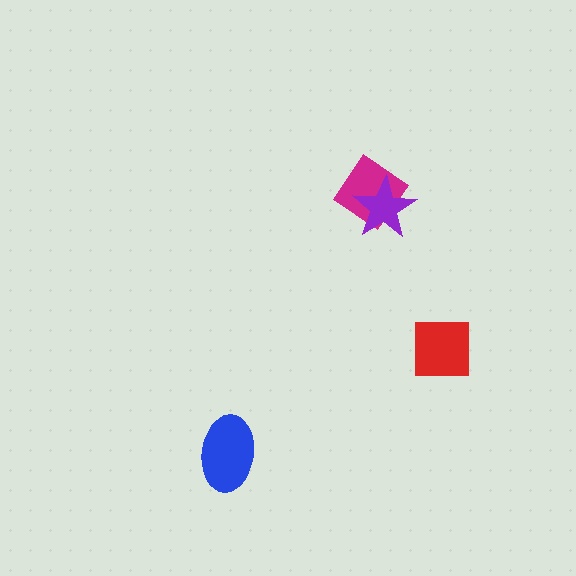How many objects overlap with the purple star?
1 object overlaps with the purple star.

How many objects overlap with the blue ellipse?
0 objects overlap with the blue ellipse.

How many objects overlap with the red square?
0 objects overlap with the red square.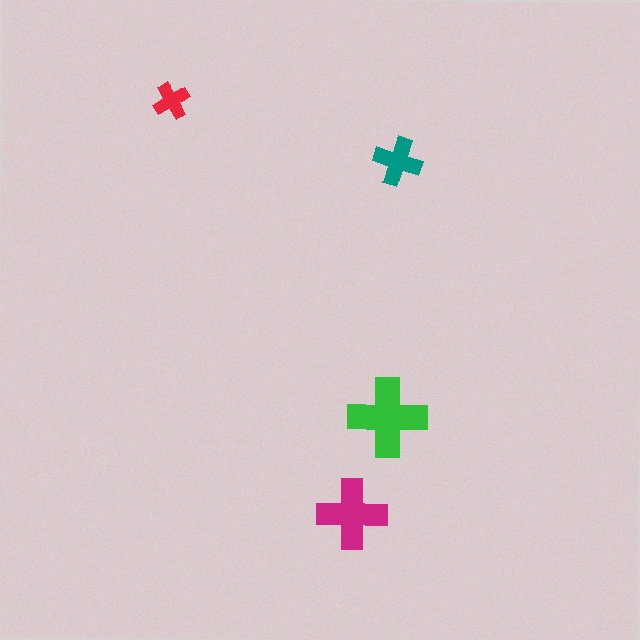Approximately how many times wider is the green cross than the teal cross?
About 1.5 times wider.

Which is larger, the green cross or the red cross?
The green one.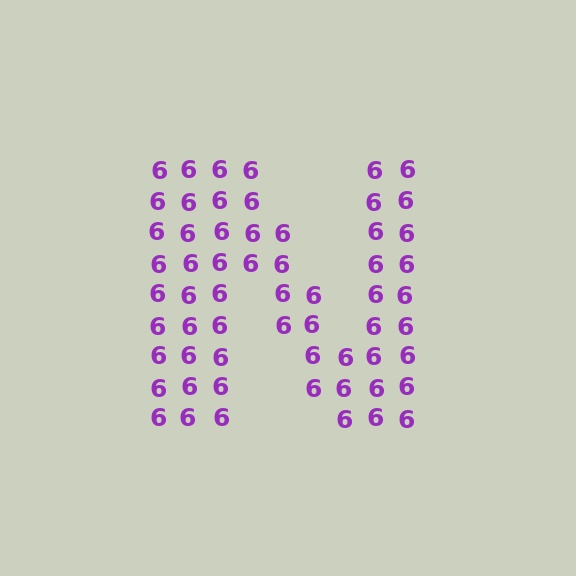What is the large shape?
The large shape is the letter N.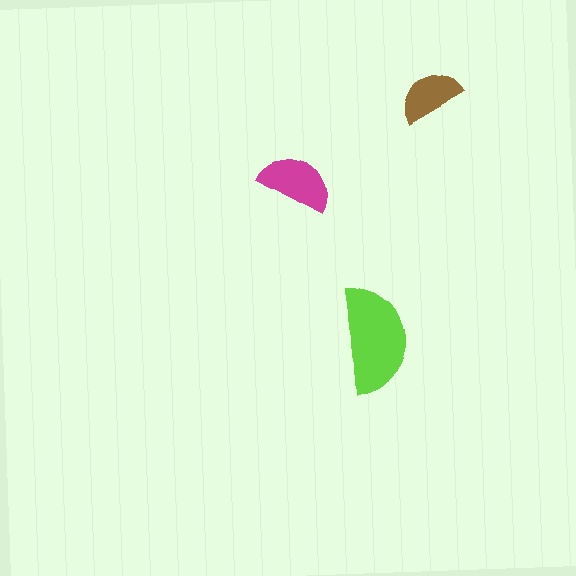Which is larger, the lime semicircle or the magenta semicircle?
The lime one.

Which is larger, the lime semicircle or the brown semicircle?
The lime one.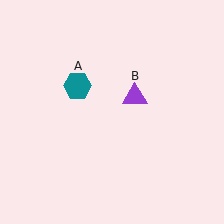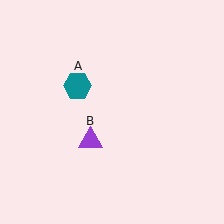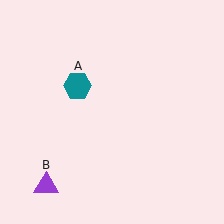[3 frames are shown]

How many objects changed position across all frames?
1 object changed position: purple triangle (object B).